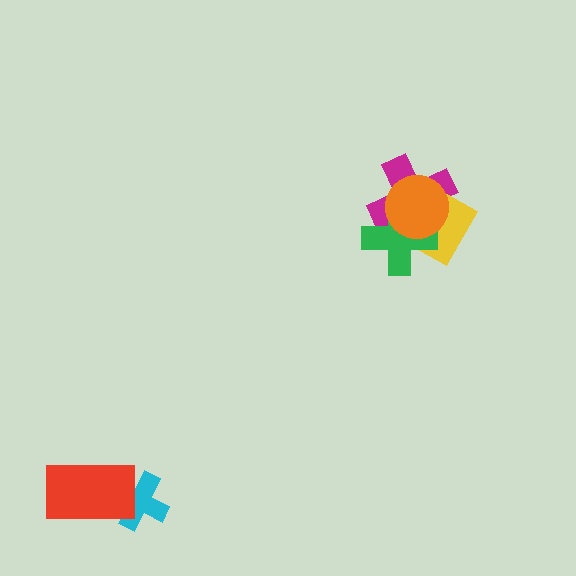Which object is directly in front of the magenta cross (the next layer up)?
The yellow square is directly in front of the magenta cross.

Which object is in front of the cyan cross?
The red rectangle is in front of the cyan cross.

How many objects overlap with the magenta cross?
3 objects overlap with the magenta cross.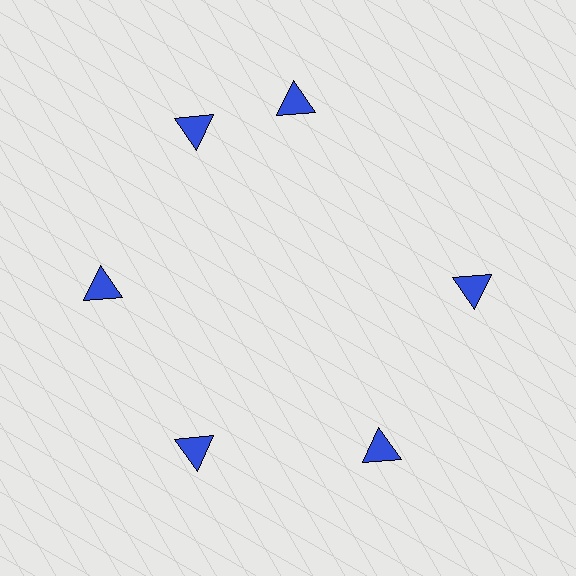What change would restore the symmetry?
The symmetry would be restored by rotating it back into even spacing with its neighbors so that all 6 triangles sit at equal angles and equal distance from the center.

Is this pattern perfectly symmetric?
No. The 6 blue triangles are arranged in a ring, but one element near the 1 o'clock position is rotated out of alignment along the ring, breaking the 6-fold rotational symmetry.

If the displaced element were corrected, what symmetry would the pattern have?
It would have 6-fold rotational symmetry — the pattern would map onto itself every 60 degrees.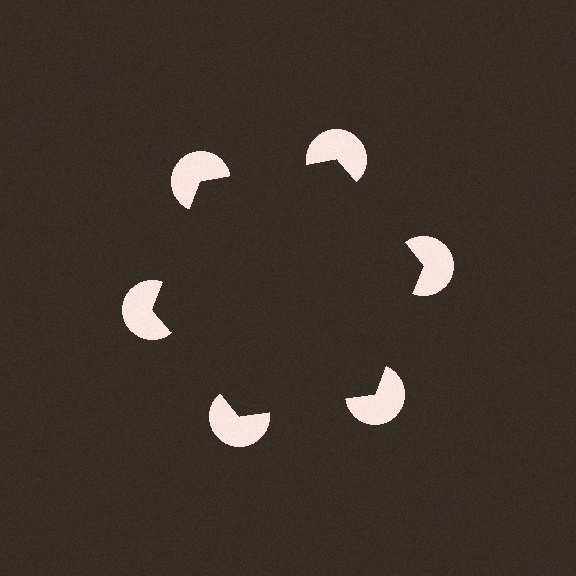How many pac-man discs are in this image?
There are 6 — one at each vertex of the illusory hexagon.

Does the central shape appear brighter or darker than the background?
It typically appears slightly darker than the background, even though no actual brightness change is drawn.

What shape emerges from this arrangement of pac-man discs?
An illusory hexagon — its edges are inferred from the aligned wedge cuts in the pac-man discs, not physically drawn.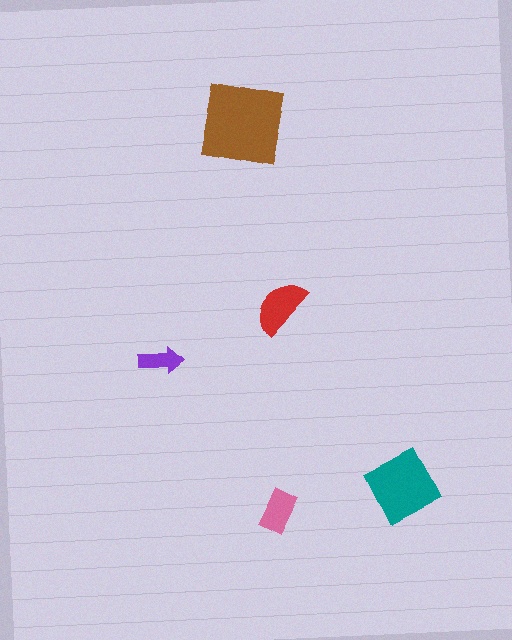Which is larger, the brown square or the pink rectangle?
The brown square.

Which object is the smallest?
The purple arrow.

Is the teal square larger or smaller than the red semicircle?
Larger.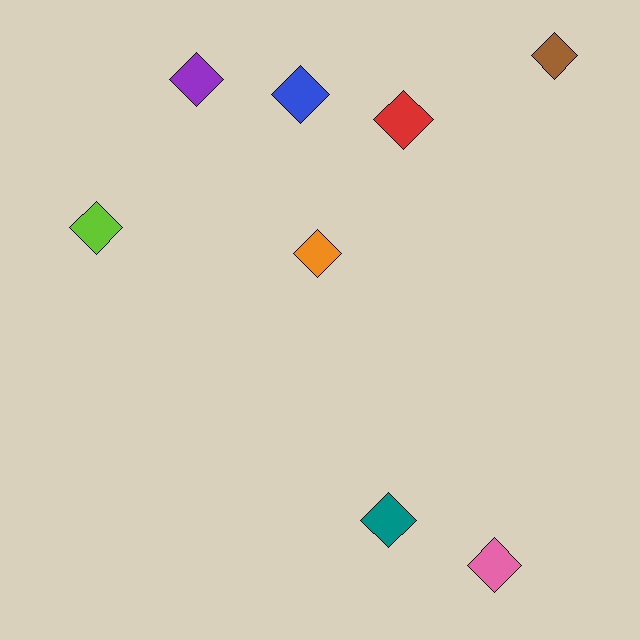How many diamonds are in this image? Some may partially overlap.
There are 8 diamonds.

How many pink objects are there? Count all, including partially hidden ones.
There is 1 pink object.